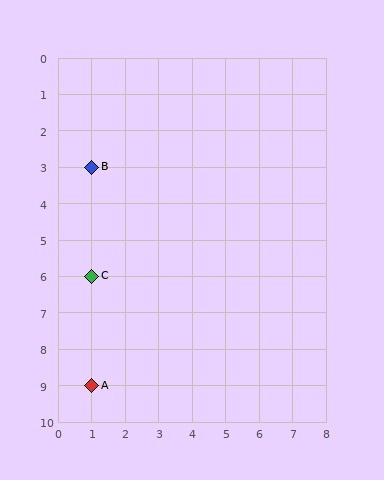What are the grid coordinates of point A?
Point A is at grid coordinates (1, 9).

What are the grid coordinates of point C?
Point C is at grid coordinates (1, 6).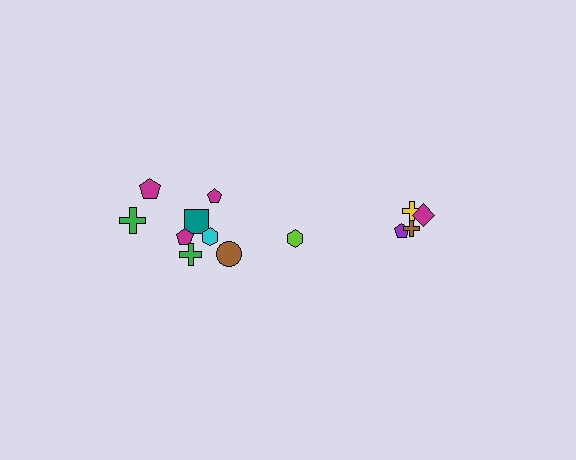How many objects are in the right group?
There are 5 objects.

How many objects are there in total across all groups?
There are 13 objects.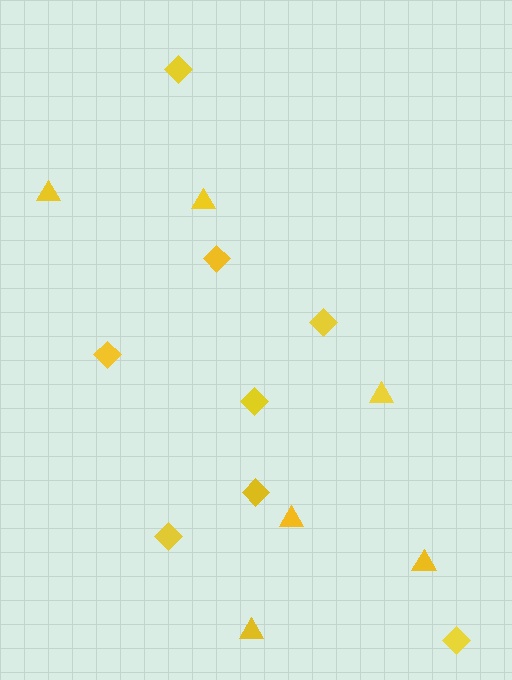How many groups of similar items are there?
There are 2 groups: one group of triangles (6) and one group of diamonds (8).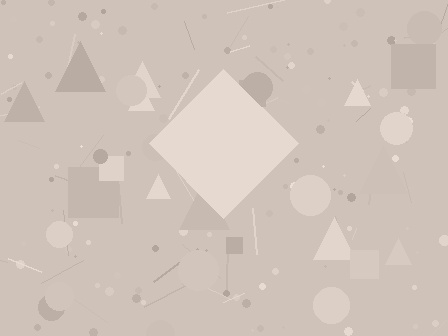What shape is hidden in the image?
A diamond is hidden in the image.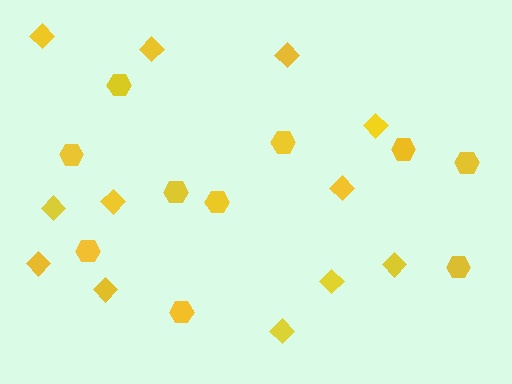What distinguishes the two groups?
There are 2 groups: one group of hexagons (10) and one group of diamonds (12).